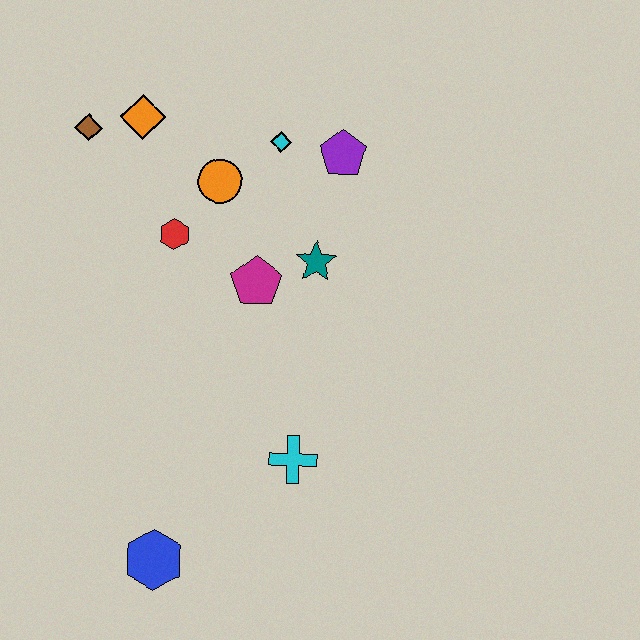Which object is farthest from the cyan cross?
The brown diamond is farthest from the cyan cross.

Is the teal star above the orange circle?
No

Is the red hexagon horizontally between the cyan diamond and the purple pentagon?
No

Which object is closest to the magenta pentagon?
The teal star is closest to the magenta pentagon.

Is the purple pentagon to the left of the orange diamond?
No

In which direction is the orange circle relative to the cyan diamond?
The orange circle is to the left of the cyan diamond.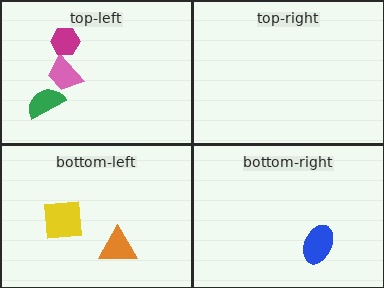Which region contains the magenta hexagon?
The top-left region.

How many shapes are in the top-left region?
3.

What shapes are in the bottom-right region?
The blue ellipse.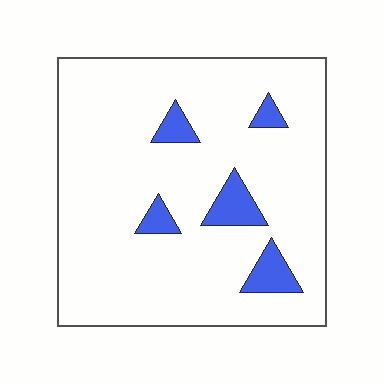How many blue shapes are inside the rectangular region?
5.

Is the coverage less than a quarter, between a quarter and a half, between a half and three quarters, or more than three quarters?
Less than a quarter.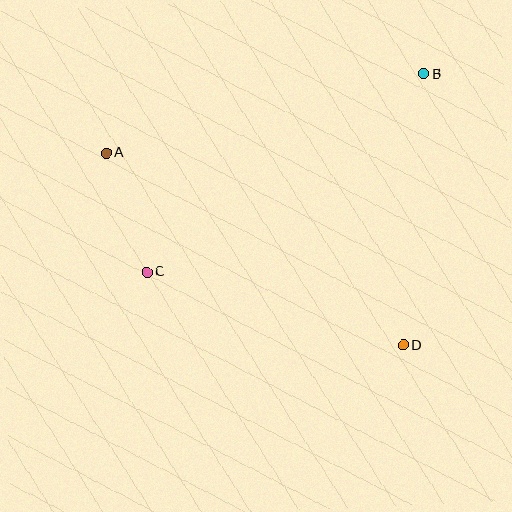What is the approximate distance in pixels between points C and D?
The distance between C and D is approximately 267 pixels.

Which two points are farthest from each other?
Points A and D are farthest from each other.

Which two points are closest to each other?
Points A and C are closest to each other.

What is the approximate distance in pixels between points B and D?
The distance between B and D is approximately 272 pixels.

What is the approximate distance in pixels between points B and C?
The distance between B and C is approximately 341 pixels.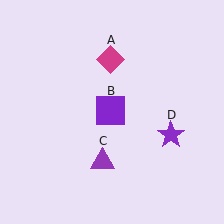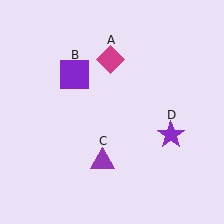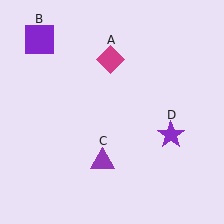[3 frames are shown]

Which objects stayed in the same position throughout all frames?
Magenta diamond (object A) and purple triangle (object C) and purple star (object D) remained stationary.